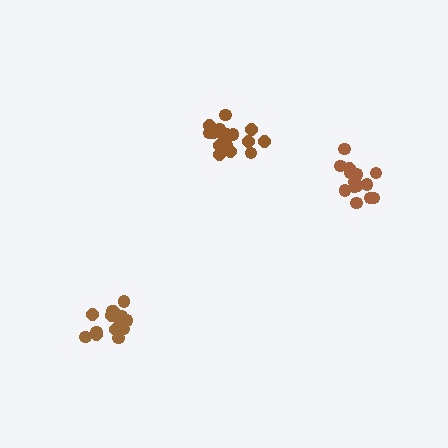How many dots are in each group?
Group 1: 15 dots, Group 2: 17 dots, Group 3: 14 dots (46 total).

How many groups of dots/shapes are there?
There are 3 groups.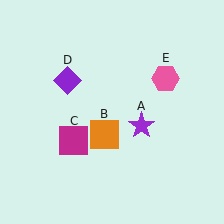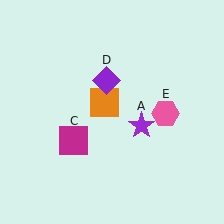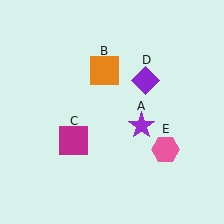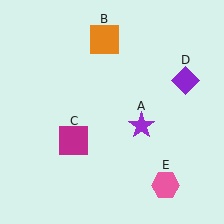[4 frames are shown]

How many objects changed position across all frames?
3 objects changed position: orange square (object B), purple diamond (object D), pink hexagon (object E).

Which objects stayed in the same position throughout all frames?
Purple star (object A) and magenta square (object C) remained stationary.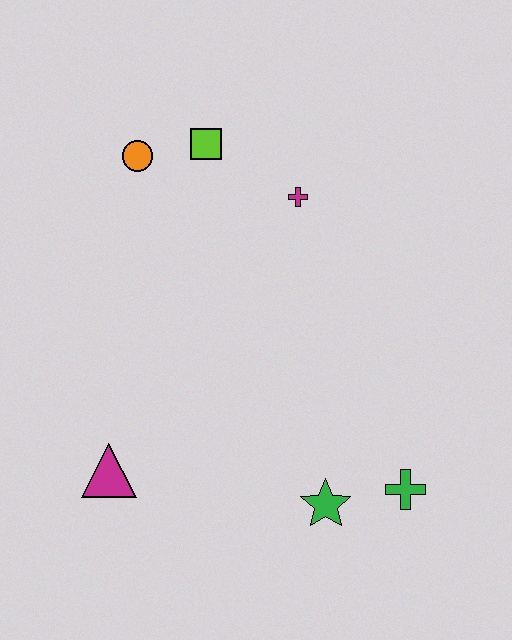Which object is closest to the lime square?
The orange circle is closest to the lime square.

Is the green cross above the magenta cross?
No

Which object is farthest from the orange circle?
The green cross is farthest from the orange circle.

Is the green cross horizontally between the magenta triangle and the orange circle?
No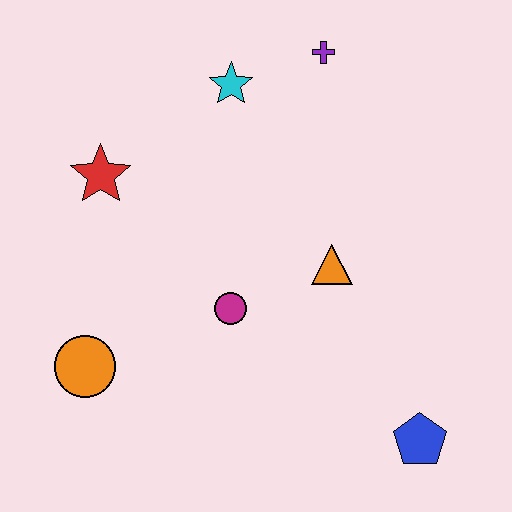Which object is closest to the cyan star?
The purple cross is closest to the cyan star.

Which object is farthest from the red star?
The blue pentagon is farthest from the red star.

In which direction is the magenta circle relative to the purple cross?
The magenta circle is below the purple cross.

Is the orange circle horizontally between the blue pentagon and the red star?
No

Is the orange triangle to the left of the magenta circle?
No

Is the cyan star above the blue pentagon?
Yes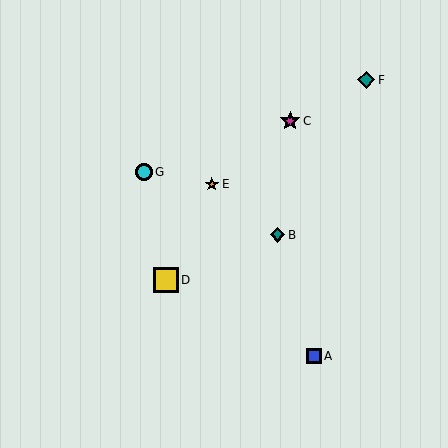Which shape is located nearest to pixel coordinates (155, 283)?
The yellow square (labeled D) at (166, 280) is nearest to that location.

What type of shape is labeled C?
Shape C is a magenta star.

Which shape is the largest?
The yellow square (labeled D) is the largest.